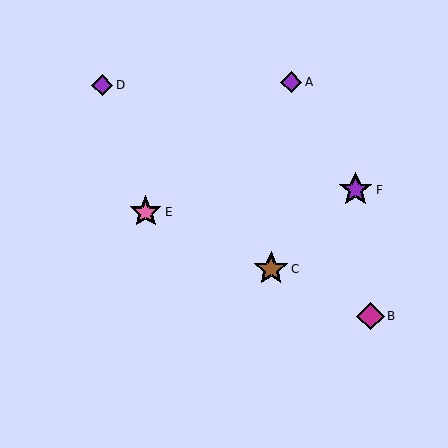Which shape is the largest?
The purple star (labeled F) is the largest.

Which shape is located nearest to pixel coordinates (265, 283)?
The brown star (labeled C) at (271, 269) is nearest to that location.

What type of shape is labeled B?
Shape B is a magenta diamond.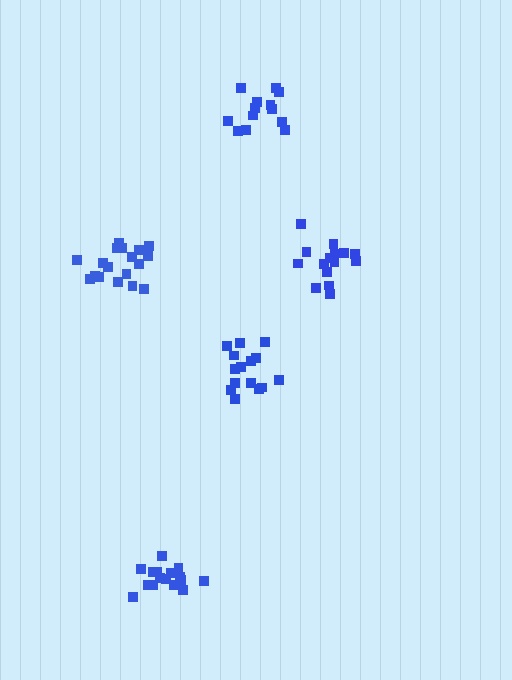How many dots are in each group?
Group 1: 16 dots, Group 2: 15 dots, Group 3: 14 dots, Group 4: 18 dots, Group 5: 15 dots (78 total).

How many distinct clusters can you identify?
There are 5 distinct clusters.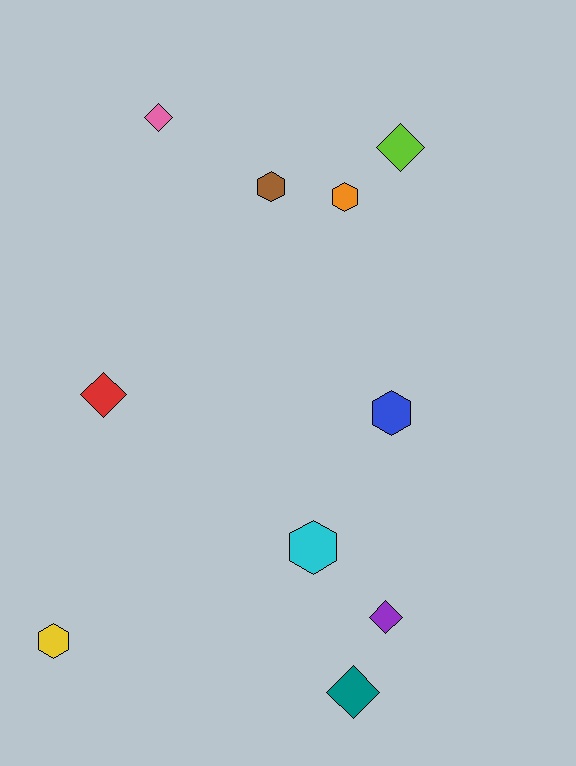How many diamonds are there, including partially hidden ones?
There are 5 diamonds.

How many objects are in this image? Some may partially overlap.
There are 10 objects.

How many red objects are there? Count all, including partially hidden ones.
There is 1 red object.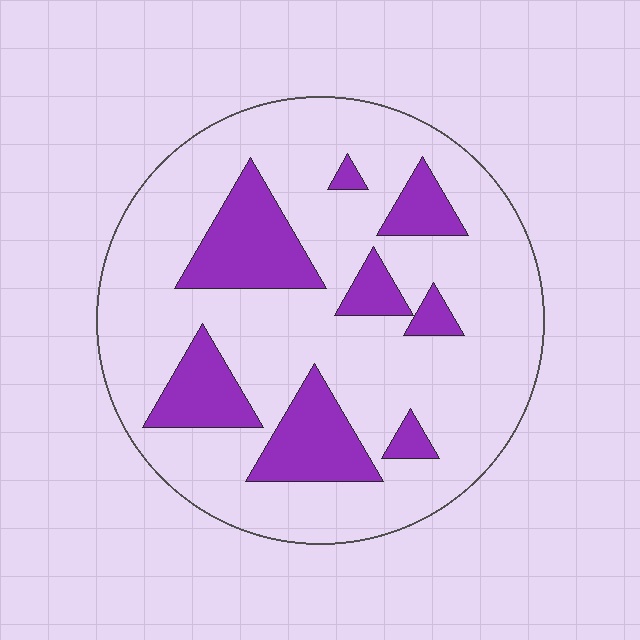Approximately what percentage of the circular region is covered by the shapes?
Approximately 20%.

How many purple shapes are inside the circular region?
8.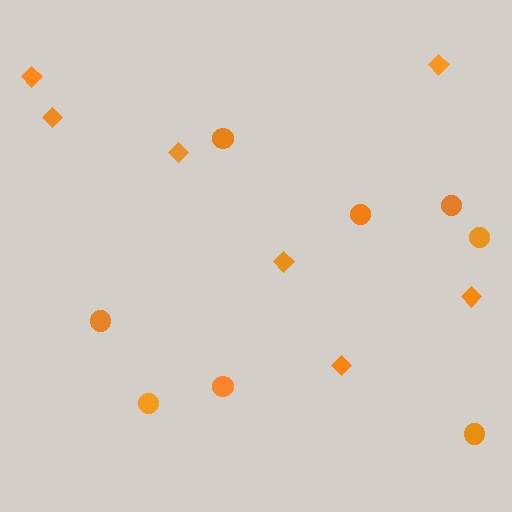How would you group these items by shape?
There are 2 groups: one group of circles (8) and one group of diamonds (7).